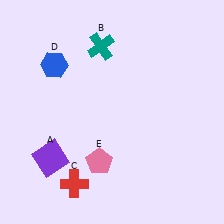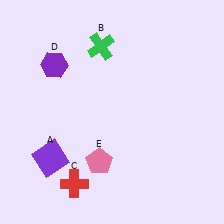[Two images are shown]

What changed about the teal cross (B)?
In Image 1, B is teal. In Image 2, it changed to green.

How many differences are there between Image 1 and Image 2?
There are 2 differences between the two images.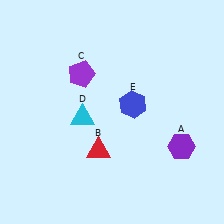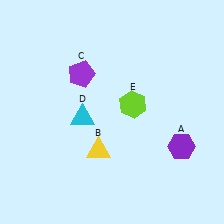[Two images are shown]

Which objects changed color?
B changed from red to yellow. E changed from blue to lime.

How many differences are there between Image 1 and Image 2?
There are 2 differences between the two images.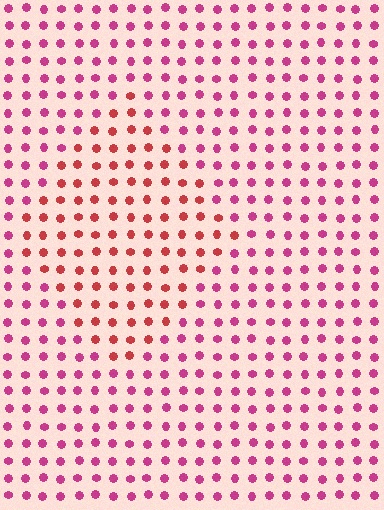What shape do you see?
I see a diamond.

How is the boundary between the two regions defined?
The boundary is defined purely by a slight shift in hue (about 32 degrees). Spacing, size, and orientation are identical on both sides.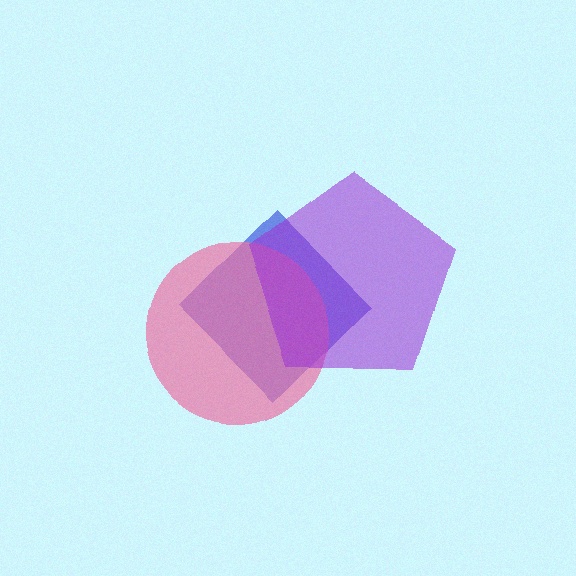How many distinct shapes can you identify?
There are 3 distinct shapes: a blue diamond, a pink circle, a purple pentagon.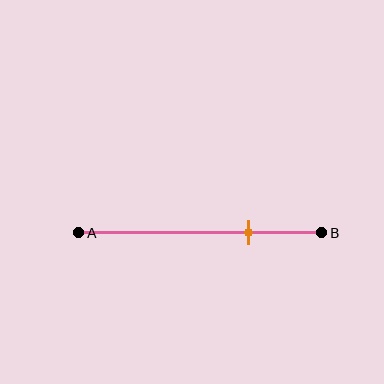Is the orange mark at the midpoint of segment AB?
No, the mark is at about 70% from A, not at the 50% midpoint.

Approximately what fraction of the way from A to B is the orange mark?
The orange mark is approximately 70% of the way from A to B.